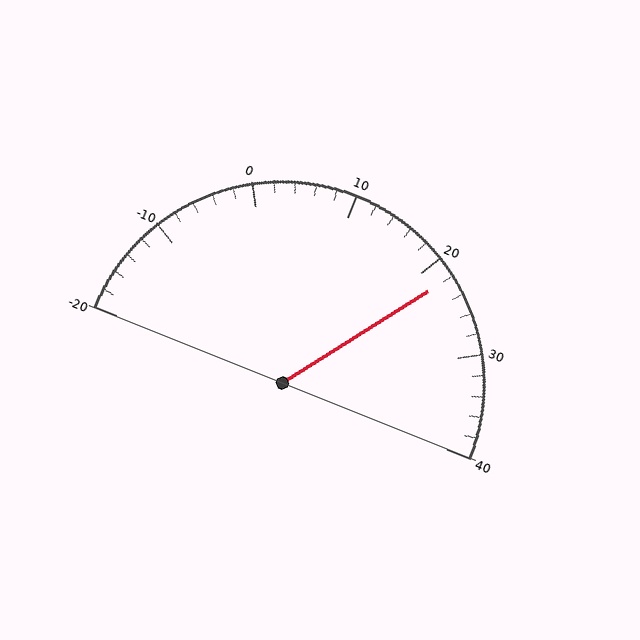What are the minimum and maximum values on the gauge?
The gauge ranges from -20 to 40.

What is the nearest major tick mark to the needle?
The nearest major tick mark is 20.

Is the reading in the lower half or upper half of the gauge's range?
The reading is in the upper half of the range (-20 to 40).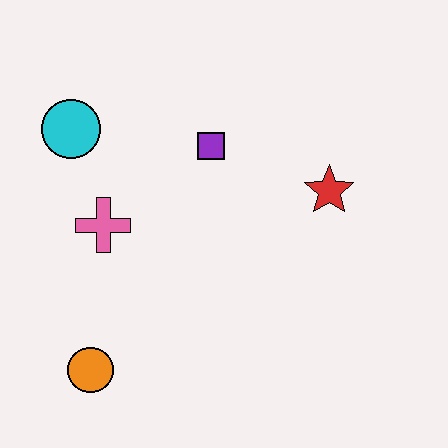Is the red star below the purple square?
Yes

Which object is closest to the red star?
The purple square is closest to the red star.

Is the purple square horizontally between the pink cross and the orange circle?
No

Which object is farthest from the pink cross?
The red star is farthest from the pink cross.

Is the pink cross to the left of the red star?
Yes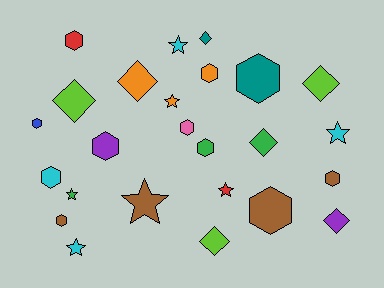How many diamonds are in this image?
There are 7 diamonds.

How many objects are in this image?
There are 25 objects.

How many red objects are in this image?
There are 2 red objects.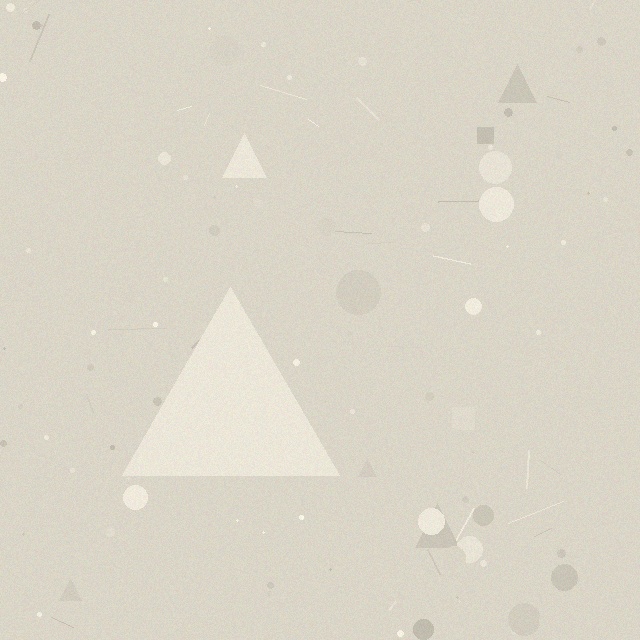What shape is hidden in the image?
A triangle is hidden in the image.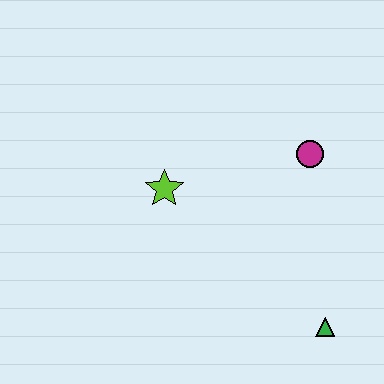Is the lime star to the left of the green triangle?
Yes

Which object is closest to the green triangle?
The magenta circle is closest to the green triangle.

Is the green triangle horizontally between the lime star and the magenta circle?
No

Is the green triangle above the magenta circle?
No